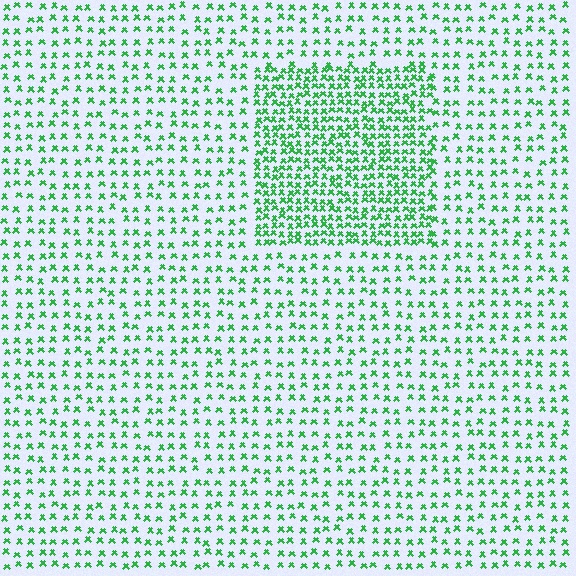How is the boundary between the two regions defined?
The boundary is defined by a change in element density (approximately 2.1x ratio). All elements are the same color, size, and shape.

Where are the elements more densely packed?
The elements are more densely packed inside the rectangle boundary.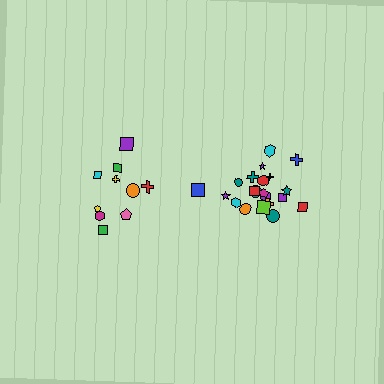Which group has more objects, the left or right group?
The right group.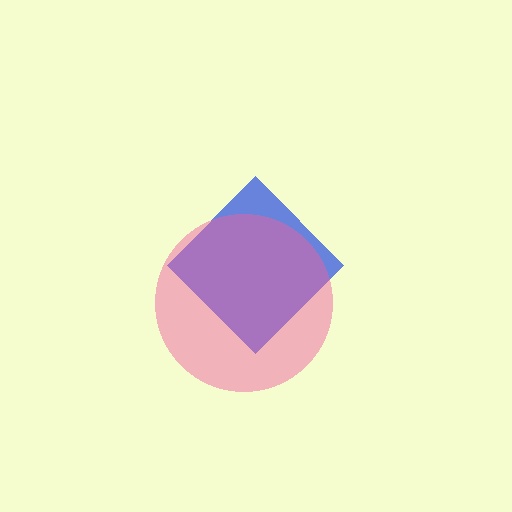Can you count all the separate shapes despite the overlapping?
Yes, there are 2 separate shapes.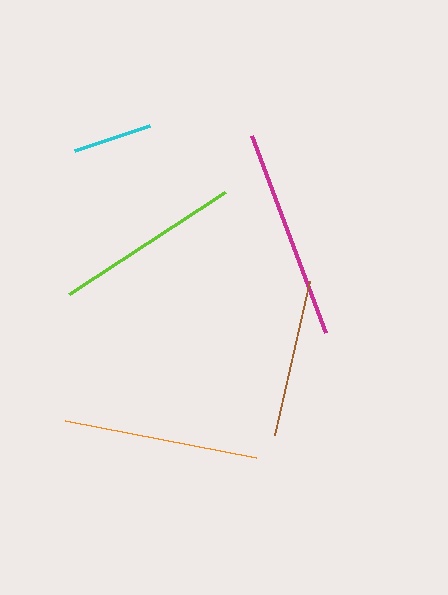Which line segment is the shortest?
The cyan line is the shortest at approximately 79 pixels.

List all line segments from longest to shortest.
From longest to shortest: magenta, orange, lime, brown, cyan.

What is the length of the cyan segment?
The cyan segment is approximately 79 pixels long.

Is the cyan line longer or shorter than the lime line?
The lime line is longer than the cyan line.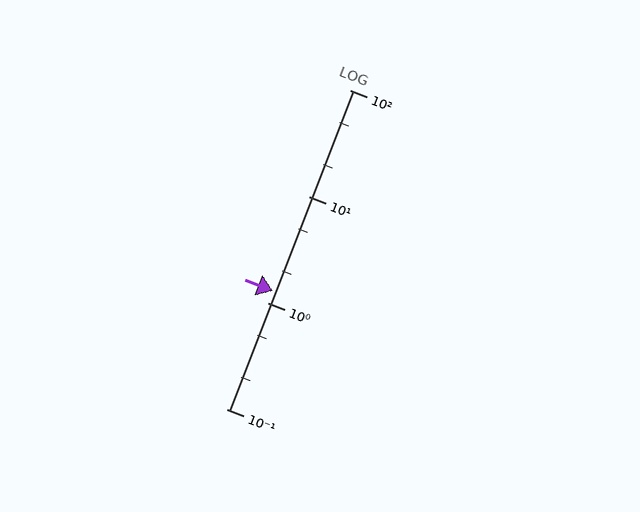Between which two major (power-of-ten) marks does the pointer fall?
The pointer is between 1 and 10.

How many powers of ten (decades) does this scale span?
The scale spans 3 decades, from 0.1 to 100.